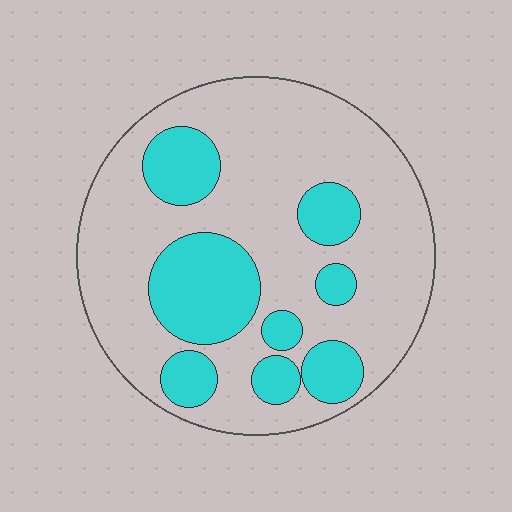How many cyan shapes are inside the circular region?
8.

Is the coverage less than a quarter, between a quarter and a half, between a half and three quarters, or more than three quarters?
Between a quarter and a half.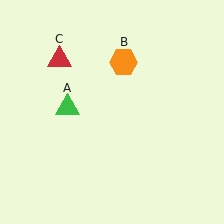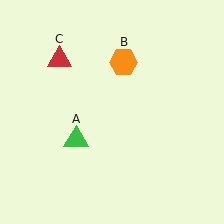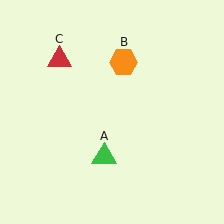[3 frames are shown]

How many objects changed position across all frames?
1 object changed position: green triangle (object A).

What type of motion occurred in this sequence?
The green triangle (object A) rotated counterclockwise around the center of the scene.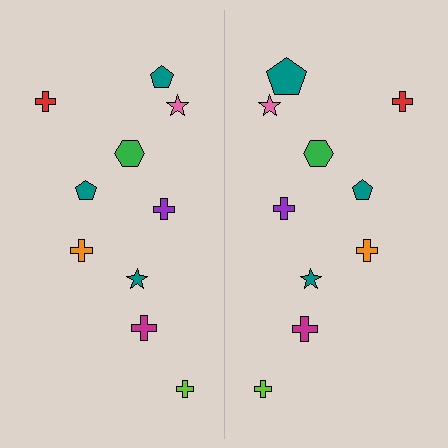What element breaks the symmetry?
The teal pentagon on the right side has a different size than its mirror counterpart.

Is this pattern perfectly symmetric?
No, the pattern is not perfectly symmetric. The teal pentagon on the right side has a different size than its mirror counterpart.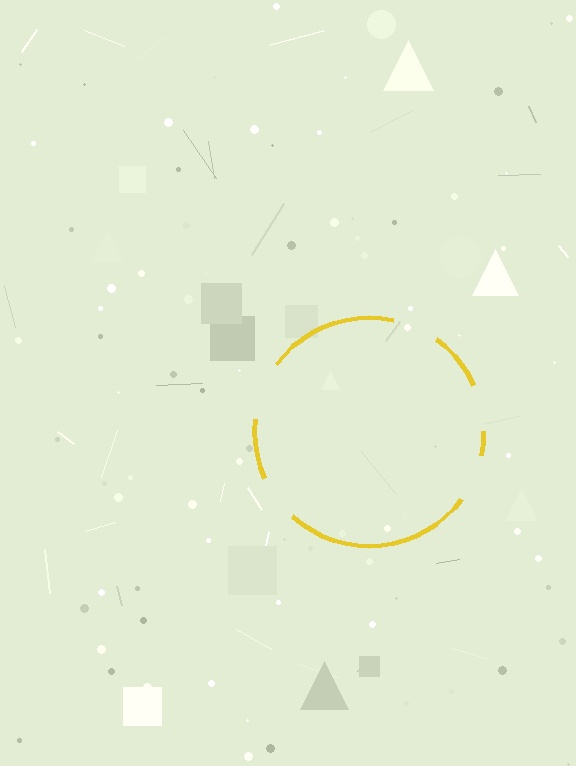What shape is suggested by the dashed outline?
The dashed outline suggests a circle.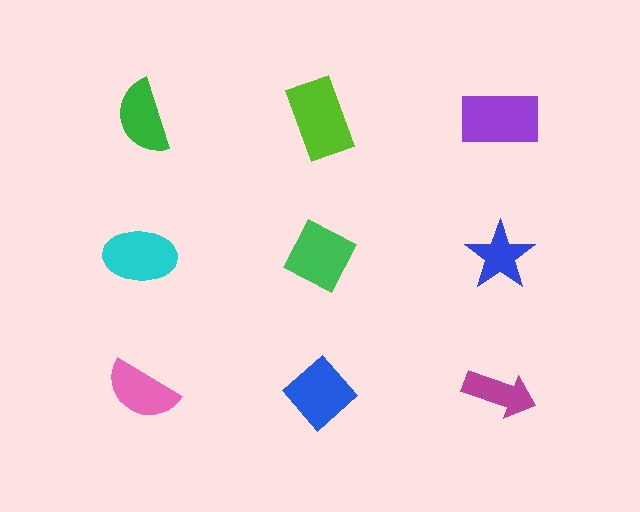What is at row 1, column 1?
A green semicircle.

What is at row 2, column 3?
A blue star.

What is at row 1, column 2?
A lime rectangle.